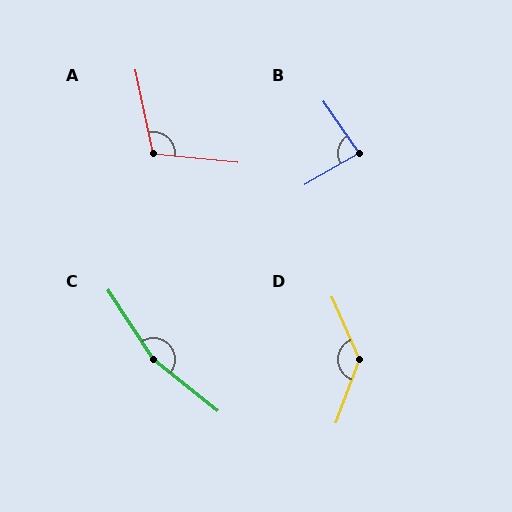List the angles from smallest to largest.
B (85°), A (108°), D (136°), C (162°).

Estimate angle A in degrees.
Approximately 108 degrees.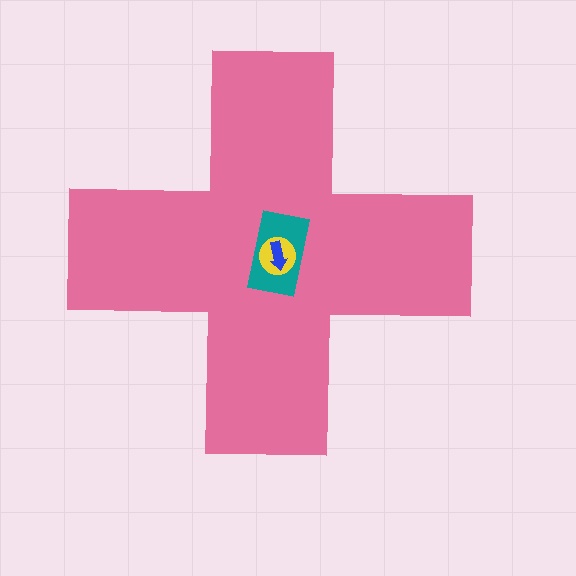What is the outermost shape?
The pink cross.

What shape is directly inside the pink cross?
The teal rectangle.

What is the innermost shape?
The blue arrow.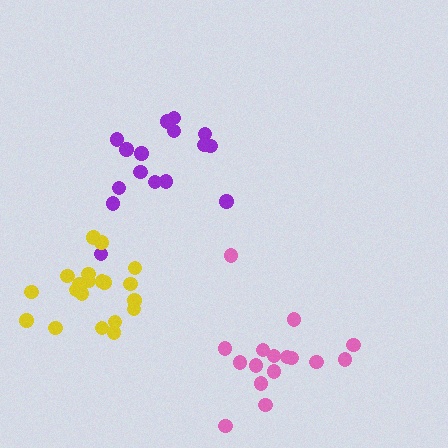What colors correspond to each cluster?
The clusters are colored: purple, yellow, pink.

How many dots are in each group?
Group 1: 16 dots, Group 2: 20 dots, Group 3: 16 dots (52 total).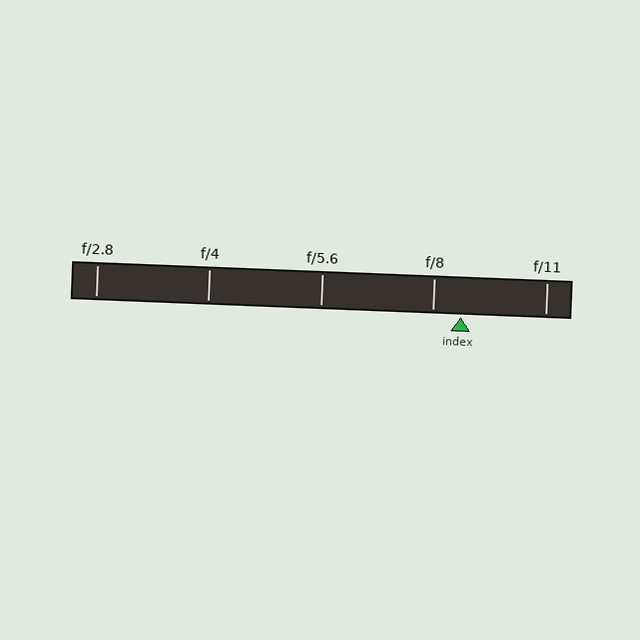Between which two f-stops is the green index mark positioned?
The index mark is between f/8 and f/11.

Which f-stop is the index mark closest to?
The index mark is closest to f/8.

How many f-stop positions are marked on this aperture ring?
There are 5 f-stop positions marked.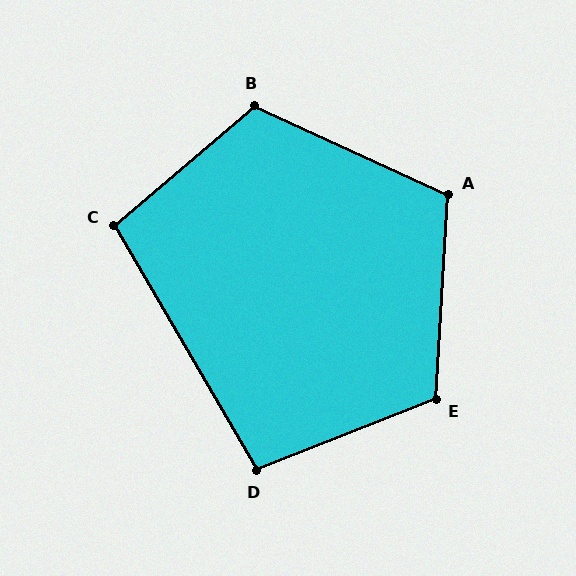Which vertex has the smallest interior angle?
D, at approximately 99 degrees.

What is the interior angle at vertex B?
Approximately 115 degrees (obtuse).